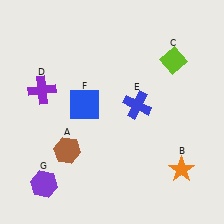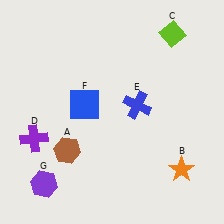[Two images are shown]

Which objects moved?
The objects that moved are: the lime diamond (C), the purple cross (D).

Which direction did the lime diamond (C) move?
The lime diamond (C) moved up.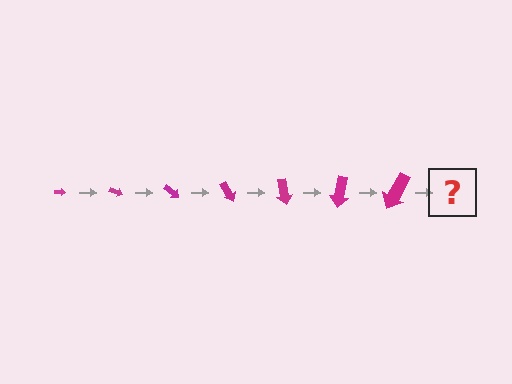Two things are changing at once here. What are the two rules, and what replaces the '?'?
The two rules are that the arrow grows larger each step and it rotates 20 degrees each step. The '?' should be an arrow, larger than the previous one and rotated 140 degrees from the start.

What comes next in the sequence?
The next element should be an arrow, larger than the previous one and rotated 140 degrees from the start.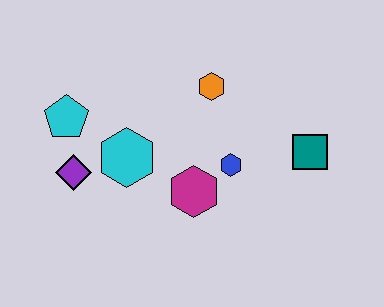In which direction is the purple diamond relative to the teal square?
The purple diamond is to the left of the teal square.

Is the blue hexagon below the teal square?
Yes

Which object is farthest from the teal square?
The cyan pentagon is farthest from the teal square.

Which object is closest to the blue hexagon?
The magenta hexagon is closest to the blue hexagon.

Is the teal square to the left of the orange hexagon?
No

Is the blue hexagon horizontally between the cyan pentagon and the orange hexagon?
No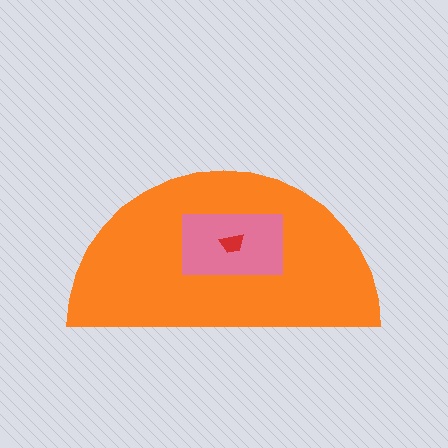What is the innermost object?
The red trapezoid.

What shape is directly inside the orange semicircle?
The pink rectangle.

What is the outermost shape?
The orange semicircle.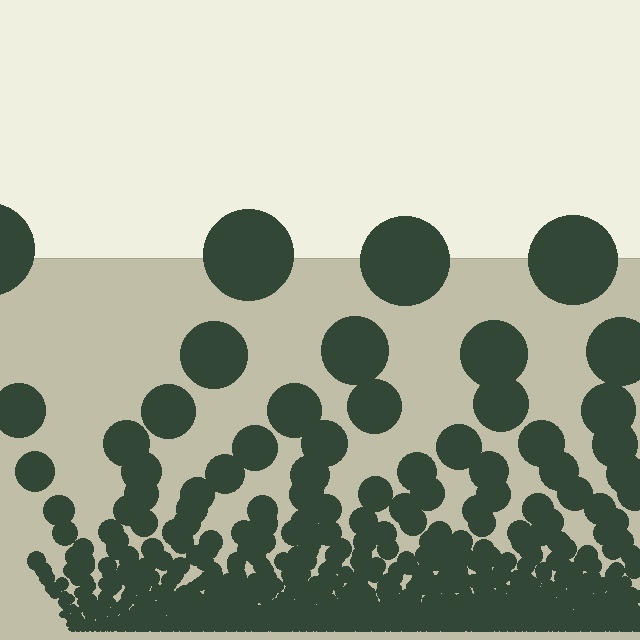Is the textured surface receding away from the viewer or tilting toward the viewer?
The surface appears to tilt toward the viewer. Texture elements get larger and sparser toward the top.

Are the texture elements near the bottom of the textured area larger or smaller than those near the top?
Smaller. The gradient is inverted — elements near the bottom are smaller and denser.